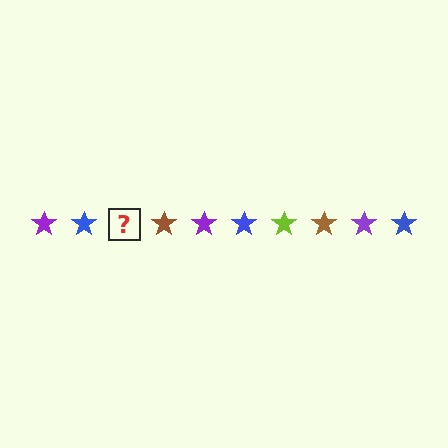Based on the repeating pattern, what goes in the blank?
The blank should be a lime star.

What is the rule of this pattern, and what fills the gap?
The rule is that the pattern cycles through purple, blue, lime, brown stars. The gap should be filled with a lime star.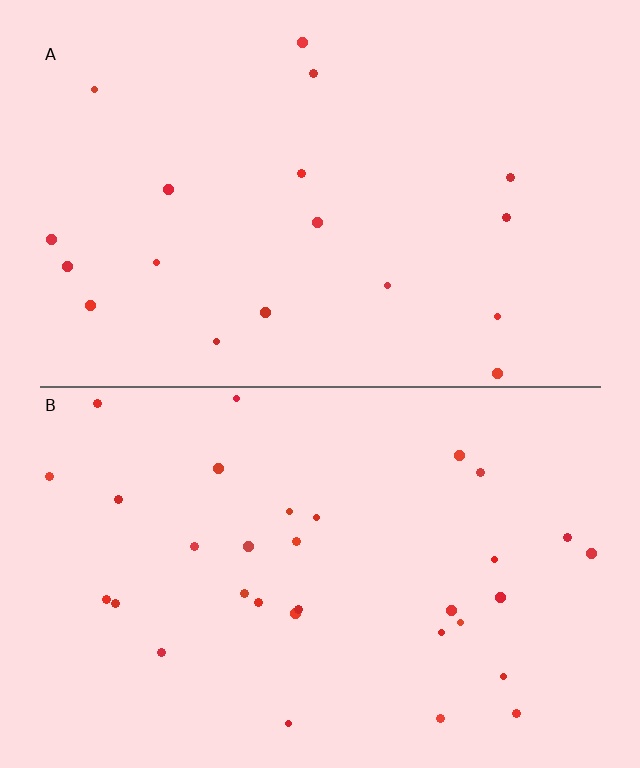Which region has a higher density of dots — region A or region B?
B (the bottom).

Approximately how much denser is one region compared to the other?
Approximately 1.8× — region B over region A.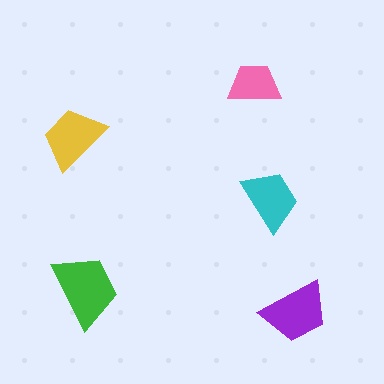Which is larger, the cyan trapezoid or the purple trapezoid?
The purple one.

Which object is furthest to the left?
The yellow trapezoid is leftmost.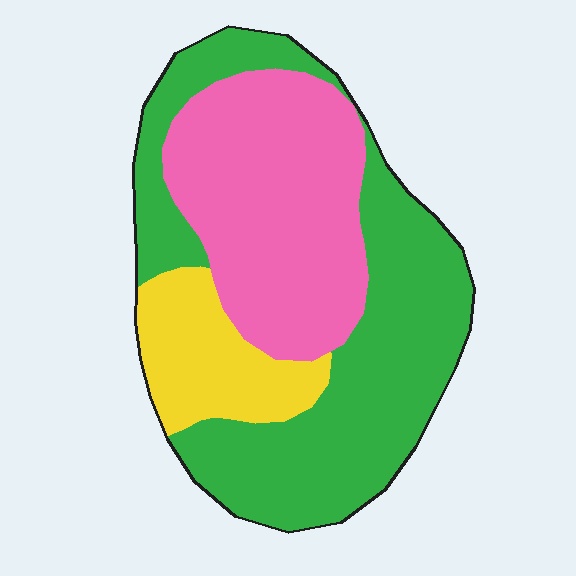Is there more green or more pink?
Green.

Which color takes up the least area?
Yellow, at roughly 15%.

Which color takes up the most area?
Green, at roughly 50%.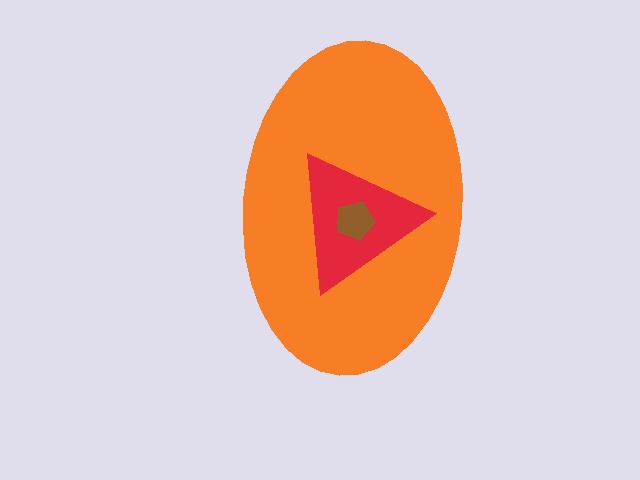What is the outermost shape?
The orange ellipse.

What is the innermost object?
The brown pentagon.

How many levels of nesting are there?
3.